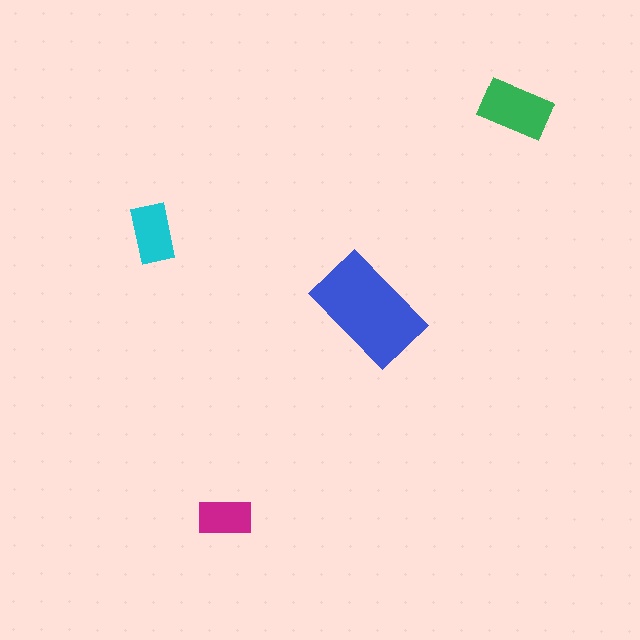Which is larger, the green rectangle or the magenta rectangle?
The green one.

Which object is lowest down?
The magenta rectangle is bottommost.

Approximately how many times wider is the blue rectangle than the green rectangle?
About 1.5 times wider.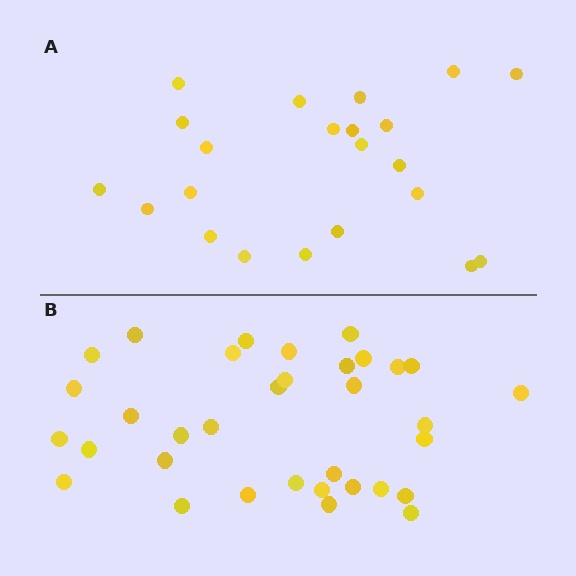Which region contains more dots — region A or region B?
Region B (the bottom region) has more dots.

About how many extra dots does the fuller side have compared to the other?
Region B has roughly 12 or so more dots than region A.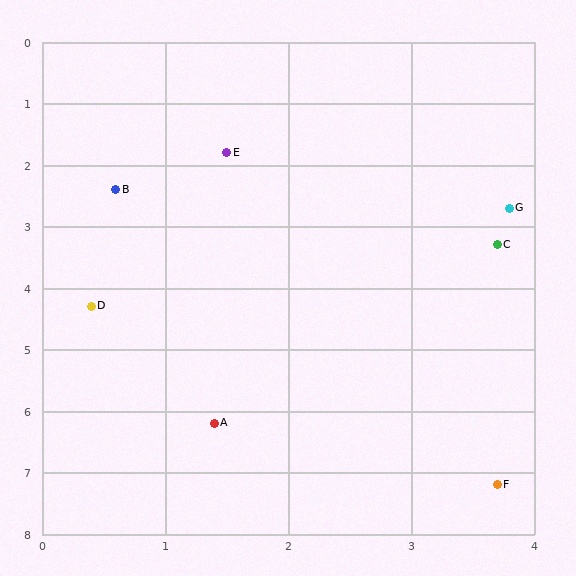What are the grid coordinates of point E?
Point E is at approximately (1.5, 1.8).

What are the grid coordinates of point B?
Point B is at approximately (0.6, 2.4).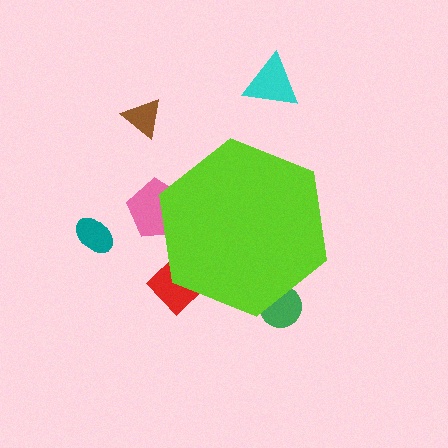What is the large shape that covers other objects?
A lime hexagon.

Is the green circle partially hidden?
Yes, the green circle is partially hidden behind the lime hexagon.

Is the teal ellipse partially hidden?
No, the teal ellipse is fully visible.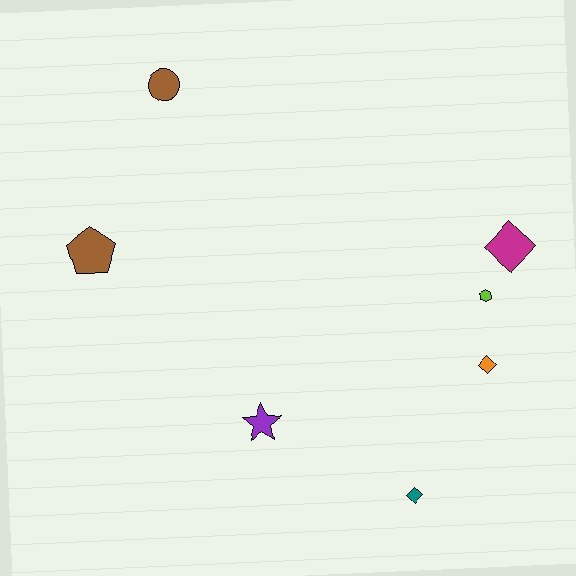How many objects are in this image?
There are 7 objects.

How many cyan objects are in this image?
There are no cyan objects.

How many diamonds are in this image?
There are 3 diamonds.